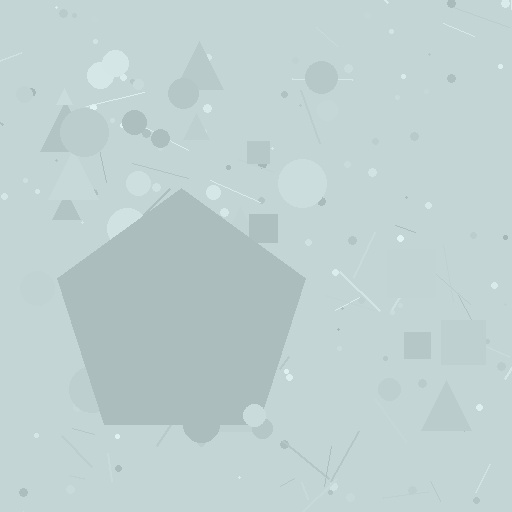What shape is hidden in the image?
A pentagon is hidden in the image.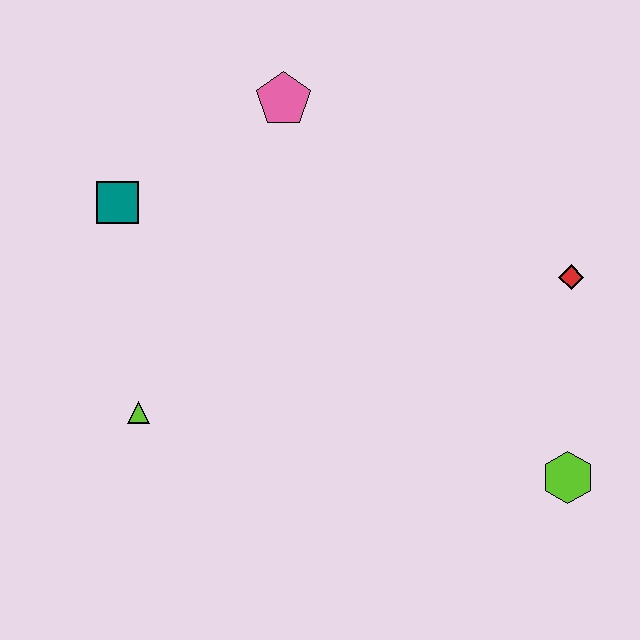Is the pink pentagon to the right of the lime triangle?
Yes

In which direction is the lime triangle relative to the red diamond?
The lime triangle is to the left of the red diamond.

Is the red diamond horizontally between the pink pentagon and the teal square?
No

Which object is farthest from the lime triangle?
The red diamond is farthest from the lime triangle.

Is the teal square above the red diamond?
Yes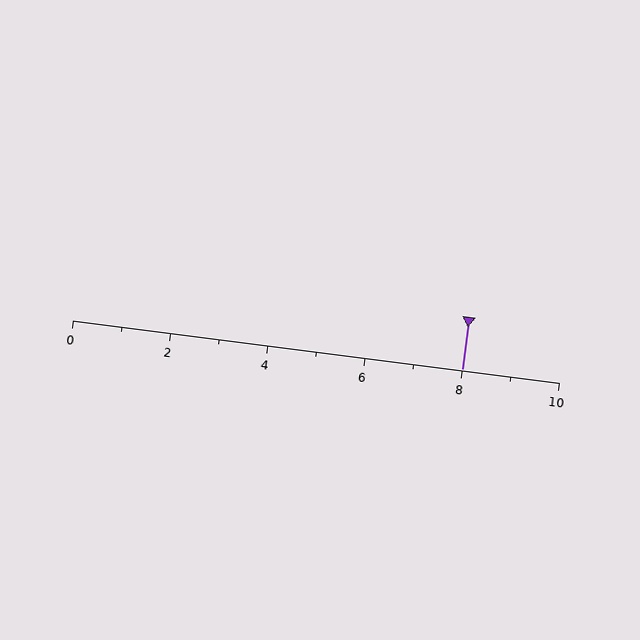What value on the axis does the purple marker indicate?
The marker indicates approximately 8.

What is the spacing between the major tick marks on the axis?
The major ticks are spaced 2 apart.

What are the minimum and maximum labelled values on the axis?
The axis runs from 0 to 10.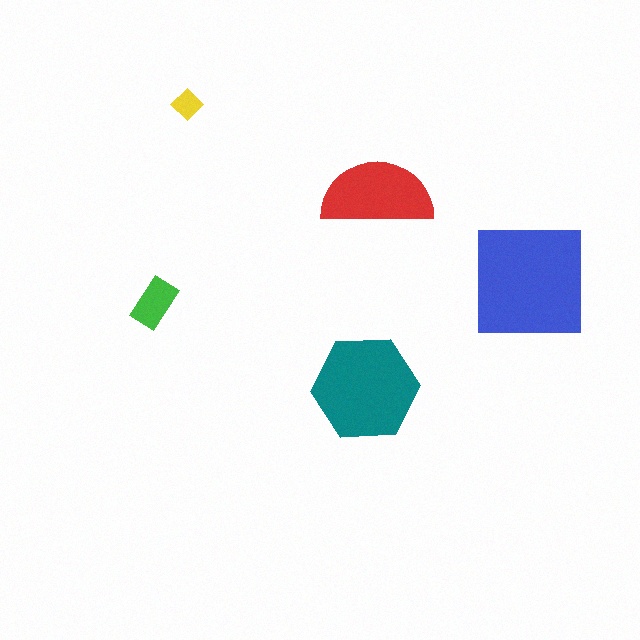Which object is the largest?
The blue square.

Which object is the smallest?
The yellow diamond.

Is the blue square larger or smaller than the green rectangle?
Larger.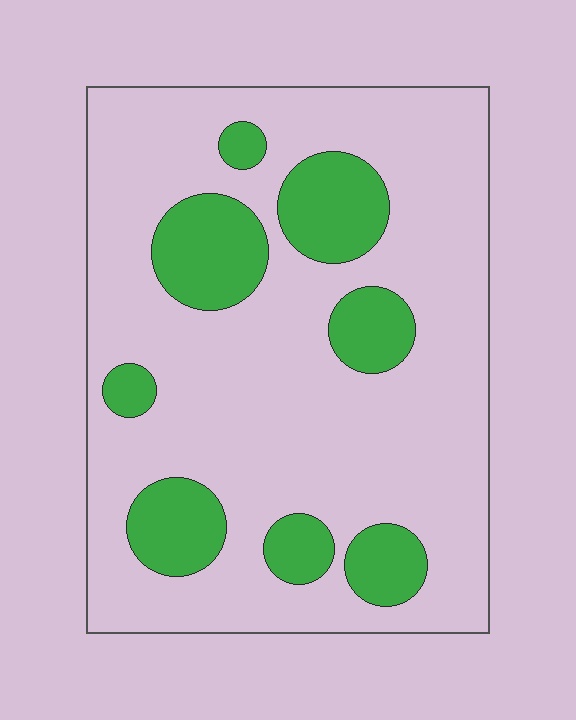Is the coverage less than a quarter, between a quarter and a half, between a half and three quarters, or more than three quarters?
Less than a quarter.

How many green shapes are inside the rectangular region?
8.